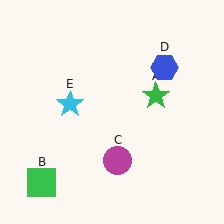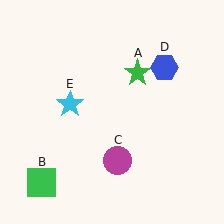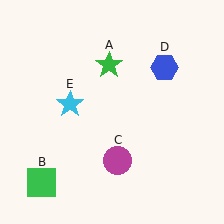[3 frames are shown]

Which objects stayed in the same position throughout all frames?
Green square (object B) and magenta circle (object C) and blue hexagon (object D) and cyan star (object E) remained stationary.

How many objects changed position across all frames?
1 object changed position: green star (object A).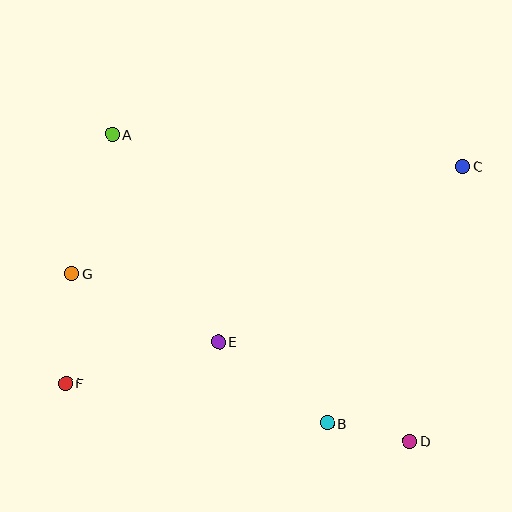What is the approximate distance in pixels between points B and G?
The distance between B and G is approximately 296 pixels.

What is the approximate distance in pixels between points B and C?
The distance between B and C is approximately 290 pixels.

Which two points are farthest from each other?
Points C and F are farthest from each other.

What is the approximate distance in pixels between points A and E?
The distance between A and E is approximately 233 pixels.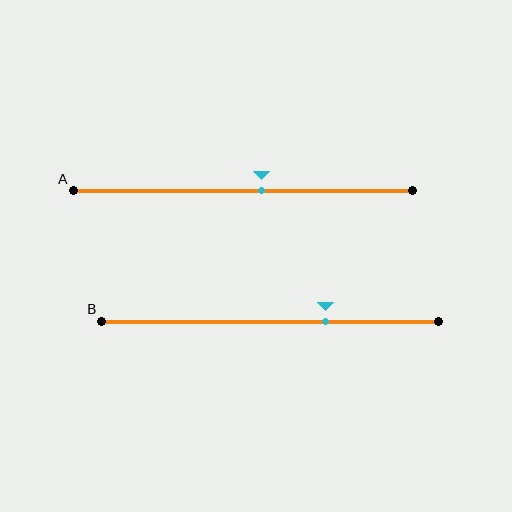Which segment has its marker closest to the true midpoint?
Segment A has its marker closest to the true midpoint.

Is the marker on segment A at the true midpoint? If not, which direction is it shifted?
No, the marker on segment A is shifted to the right by about 5% of the segment length.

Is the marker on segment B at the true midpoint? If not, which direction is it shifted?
No, the marker on segment B is shifted to the right by about 16% of the segment length.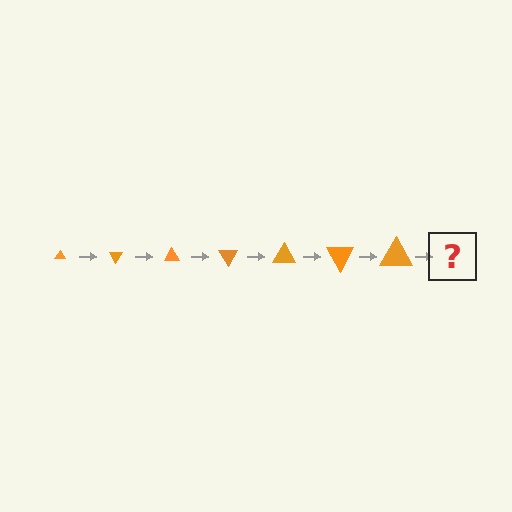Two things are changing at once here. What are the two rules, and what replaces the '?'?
The two rules are that the triangle grows larger each step and it rotates 60 degrees each step. The '?' should be a triangle, larger than the previous one and rotated 420 degrees from the start.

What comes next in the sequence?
The next element should be a triangle, larger than the previous one and rotated 420 degrees from the start.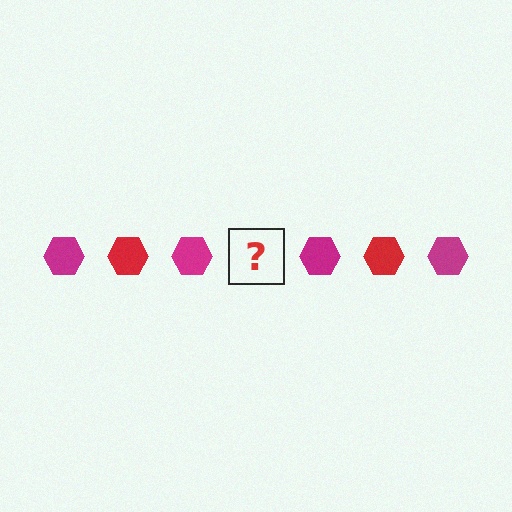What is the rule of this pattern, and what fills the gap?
The rule is that the pattern cycles through magenta, red hexagons. The gap should be filled with a red hexagon.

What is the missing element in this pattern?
The missing element is a red hexagon.